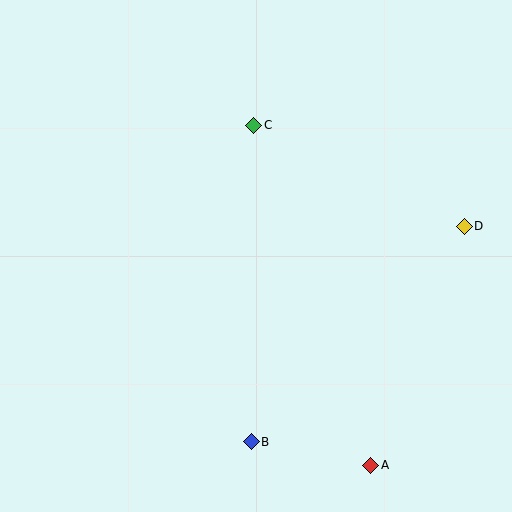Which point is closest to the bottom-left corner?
Point B is closest to the bottom-left corner.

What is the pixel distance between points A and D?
The distance between A and D is 257 pixels.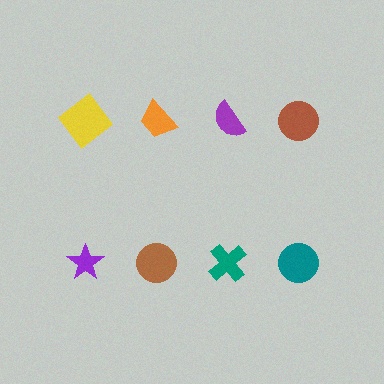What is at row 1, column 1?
A yellow diamond.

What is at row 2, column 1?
A purple star.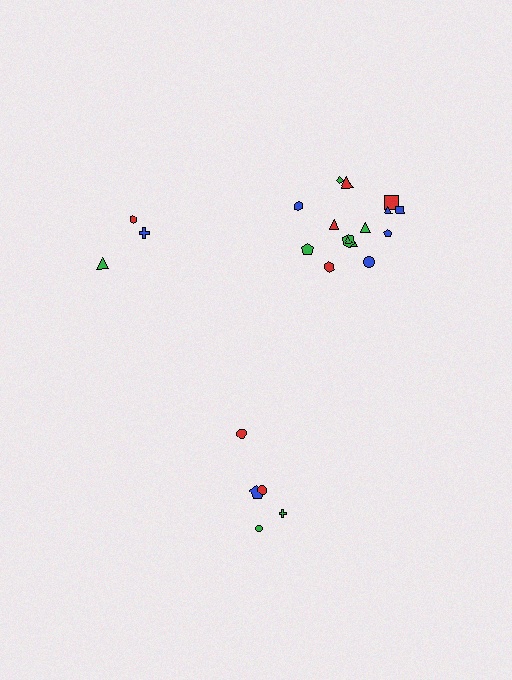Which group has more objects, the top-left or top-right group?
The top-right group.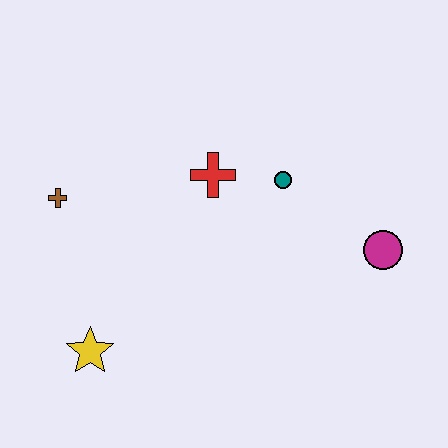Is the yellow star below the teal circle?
Yes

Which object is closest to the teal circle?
The red cross is closest to the teal circle.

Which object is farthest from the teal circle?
The yellow star is farthest from the teal circle.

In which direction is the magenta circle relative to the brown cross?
The magenta circle is to the right of the brown cross.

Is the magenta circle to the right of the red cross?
Yes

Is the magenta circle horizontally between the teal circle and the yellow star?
No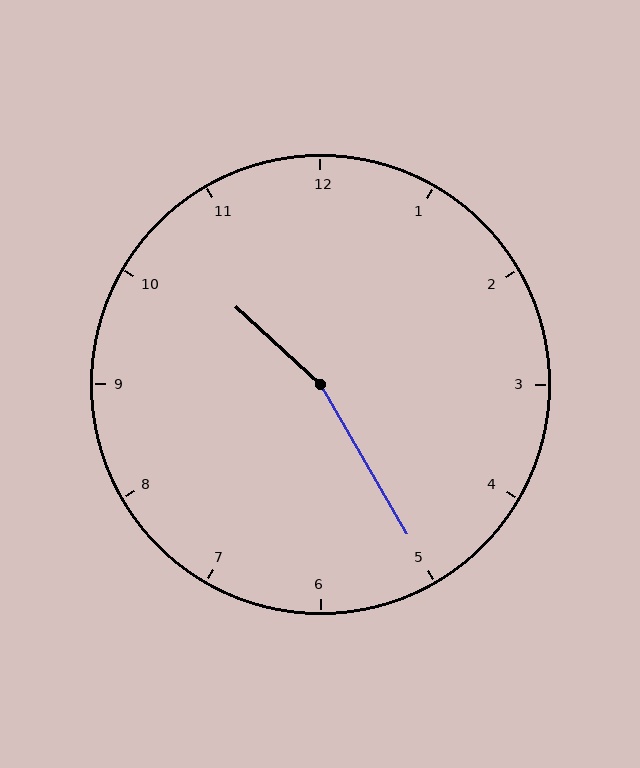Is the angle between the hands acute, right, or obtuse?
It is obtuse.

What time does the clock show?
10:25.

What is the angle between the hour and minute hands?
Approximately 162 degrees.